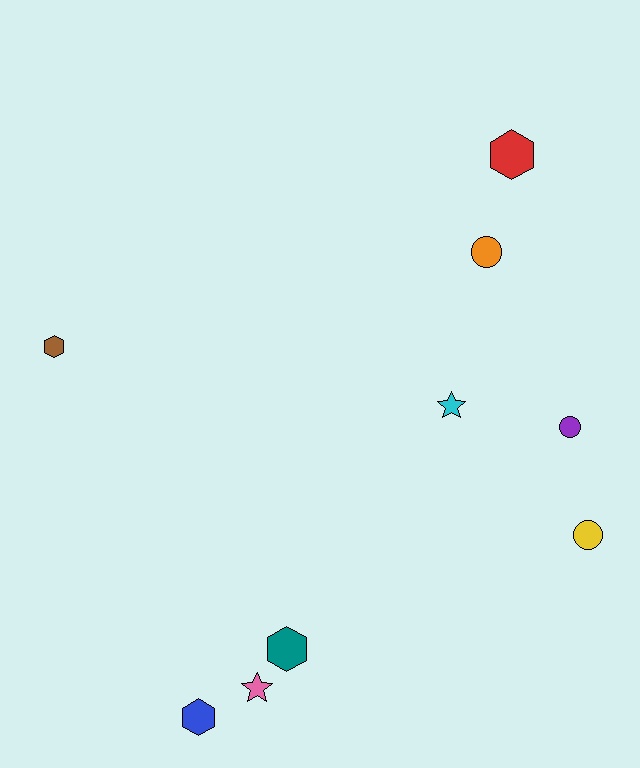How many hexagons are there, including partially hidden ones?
There are 4 hexagons.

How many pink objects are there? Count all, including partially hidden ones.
There is 1 pink object.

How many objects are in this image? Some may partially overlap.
There are 9 objects.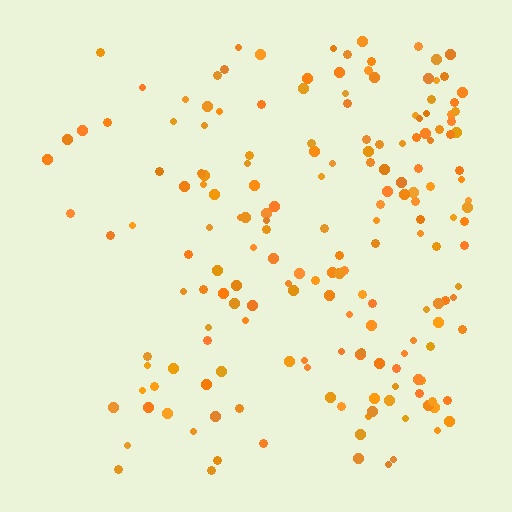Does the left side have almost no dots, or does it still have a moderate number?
Still a moderate number, just noticeably fewer than the right.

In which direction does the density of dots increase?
From left to right, with the right side densest.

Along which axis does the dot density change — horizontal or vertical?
Horizontal.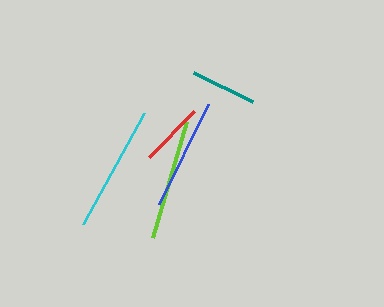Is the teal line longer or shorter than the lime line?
The lime line is longer than the teal line.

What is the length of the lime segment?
The lime segment is approximately 121 pixels long.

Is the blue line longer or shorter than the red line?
The blue line is longer than the red line.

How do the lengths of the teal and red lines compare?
The teal and red lines are approximately the same length.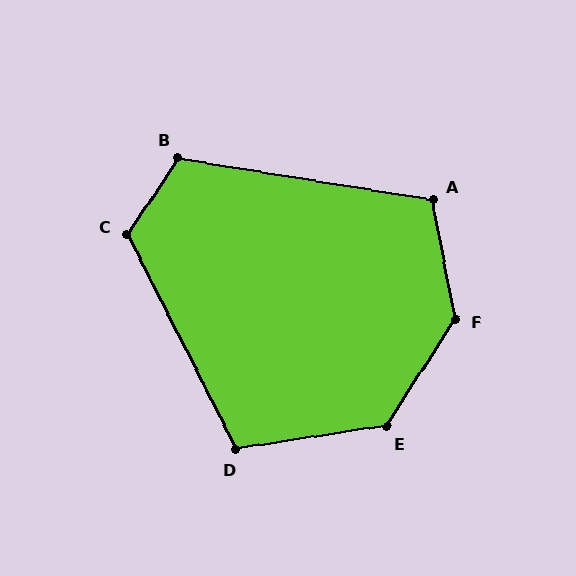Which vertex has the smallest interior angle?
D, at approximately 108 degrees.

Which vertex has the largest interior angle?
F, at approximately 137 degrees.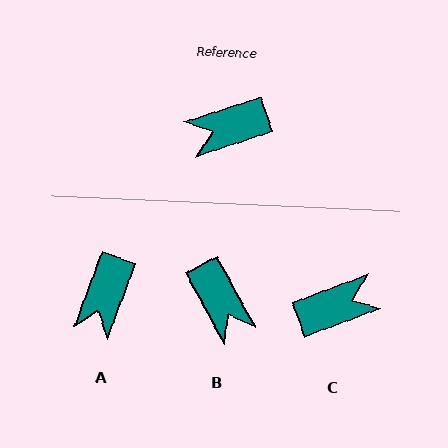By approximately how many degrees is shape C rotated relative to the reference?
Approximately 178 degrees clockwise.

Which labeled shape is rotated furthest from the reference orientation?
C, about 178 degrees away.